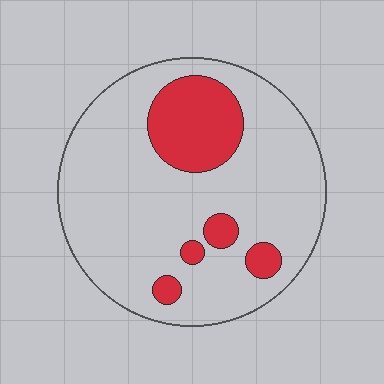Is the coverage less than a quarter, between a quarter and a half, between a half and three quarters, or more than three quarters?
Less than a quarter.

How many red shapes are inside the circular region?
5.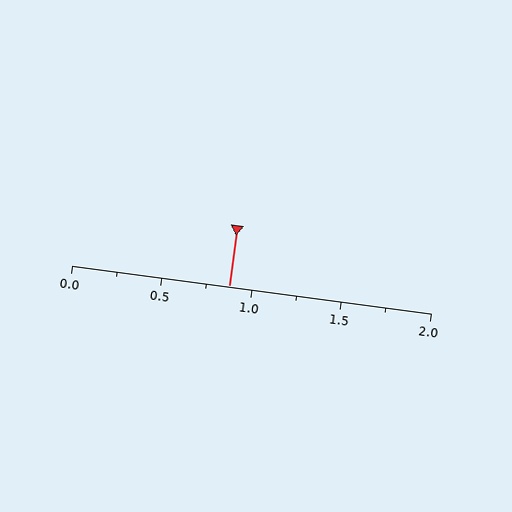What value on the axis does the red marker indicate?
The marker indicates approximately 0.88.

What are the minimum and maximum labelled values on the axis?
The axis runs from 0.0 to 2.0.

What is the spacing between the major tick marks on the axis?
The major ticks are spaced 0.5 apart.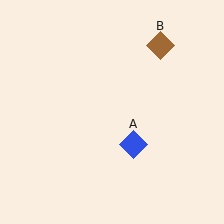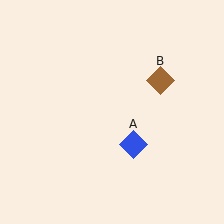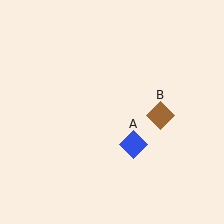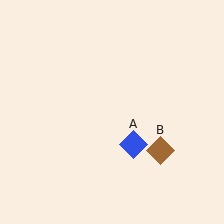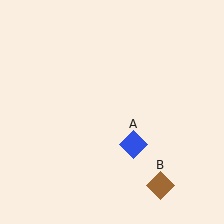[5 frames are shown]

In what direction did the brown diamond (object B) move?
The brown diamond (object B) moved down.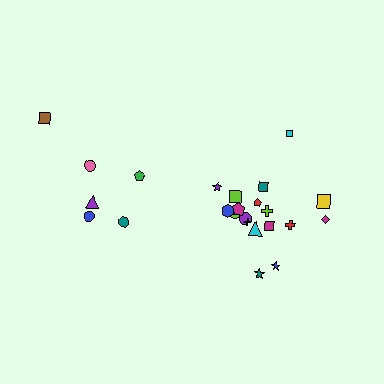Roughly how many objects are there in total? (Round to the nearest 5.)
Roughly 25 objects in total.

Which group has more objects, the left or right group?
The right group.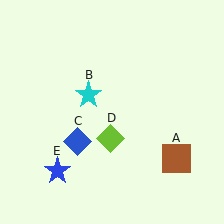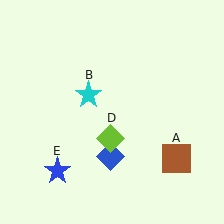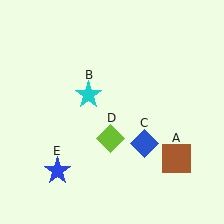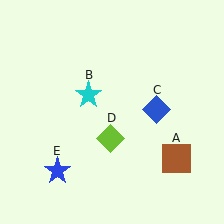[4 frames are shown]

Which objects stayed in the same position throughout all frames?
Brown square (object A) and cyan star (object B) and lime diamond (object D) and blue star (object E) remained stationary.